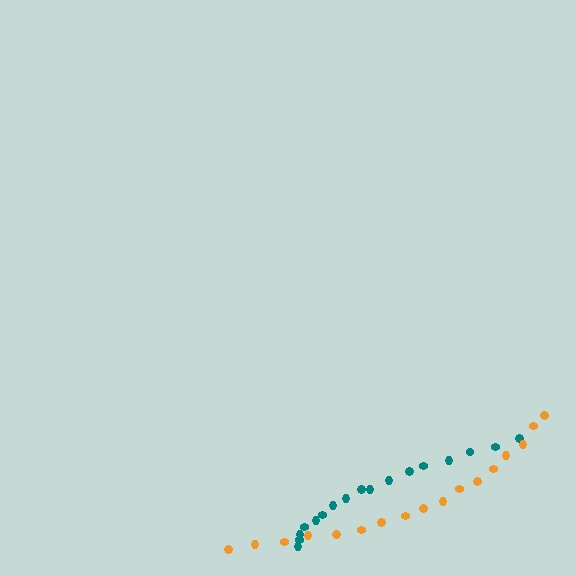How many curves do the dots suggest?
There are 2 distinct paths.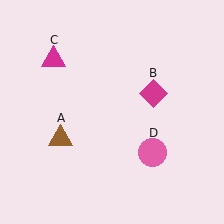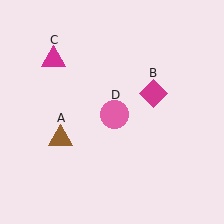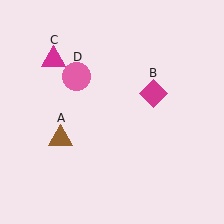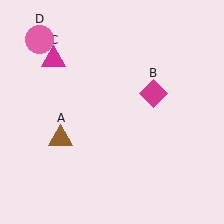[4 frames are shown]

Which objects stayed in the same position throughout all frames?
Brown triangle (object A) and magenta diamond (object B) and magenta triangle (object C) remained stationary.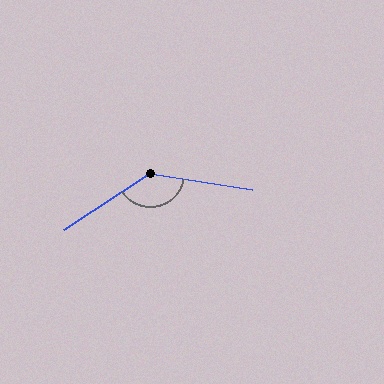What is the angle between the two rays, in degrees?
Approximately 138 degrees.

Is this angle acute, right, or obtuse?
It is obtuse.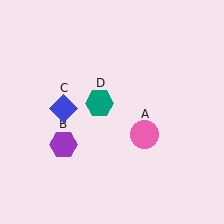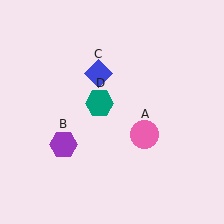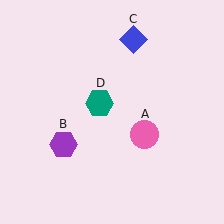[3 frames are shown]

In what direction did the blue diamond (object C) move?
The blue diamond (object C) moved up and to the right.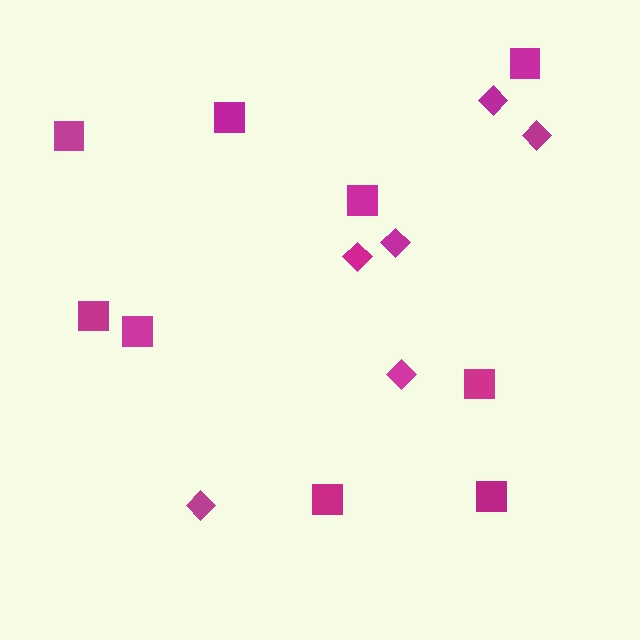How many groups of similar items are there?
There are 2 groups: one group of diamonds (6) and one group of squares (9).